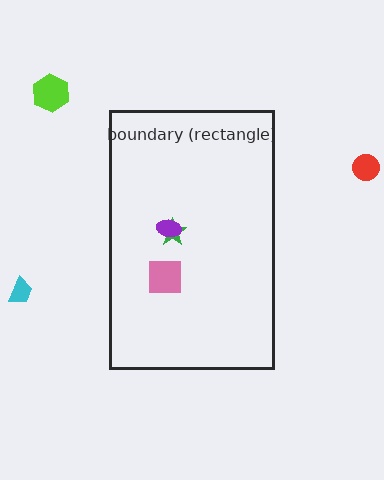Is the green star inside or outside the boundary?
Inside.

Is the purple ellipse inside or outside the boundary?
Inside.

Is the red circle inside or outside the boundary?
Outside.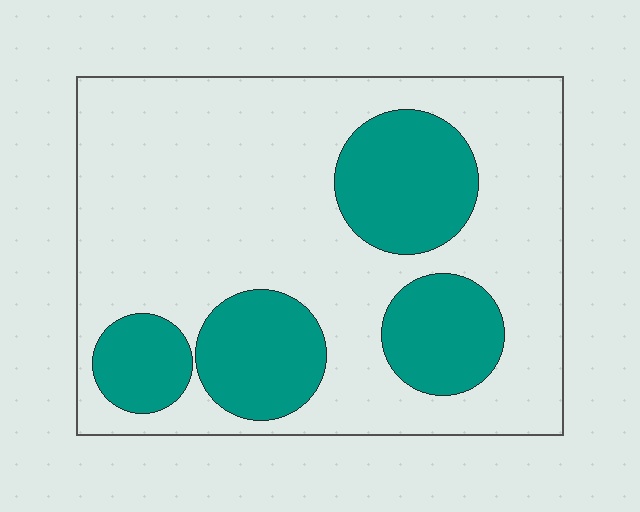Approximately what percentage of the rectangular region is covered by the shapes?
Approximately 30%.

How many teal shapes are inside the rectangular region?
4.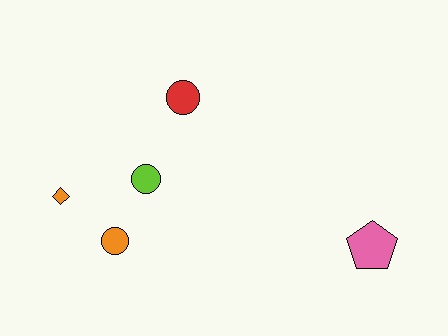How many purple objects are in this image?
There are no purple objects.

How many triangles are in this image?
There are no triangles.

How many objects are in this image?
There are 5 objects.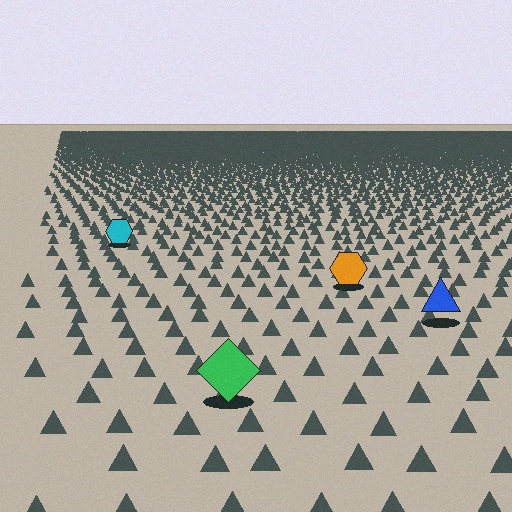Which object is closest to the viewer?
The green diamond is closest. The texture marks near it are larger and more spread out.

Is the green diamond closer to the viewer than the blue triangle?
Yes. The green diamond is closer — you can tell from the texture gradient: the ground texture is coarser near it.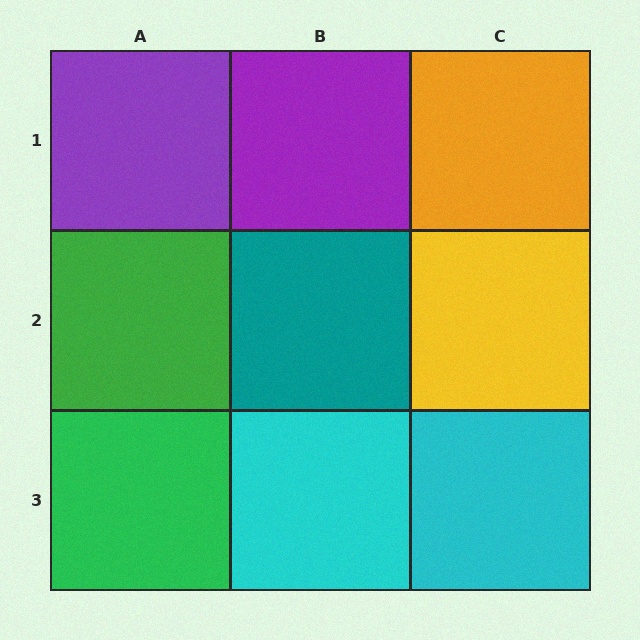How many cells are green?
2 cells are green.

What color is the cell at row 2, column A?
Green.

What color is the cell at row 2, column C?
Yellow.